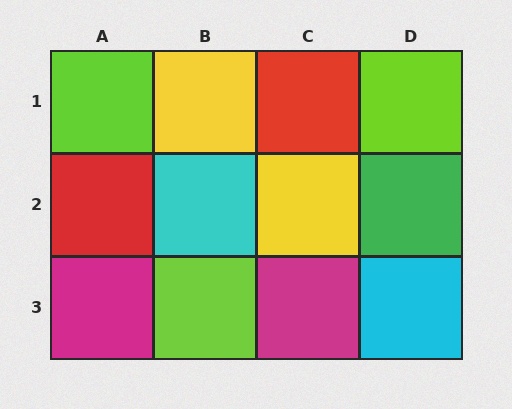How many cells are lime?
3 cells are lime.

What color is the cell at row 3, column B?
Lime.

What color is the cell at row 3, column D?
Cyan.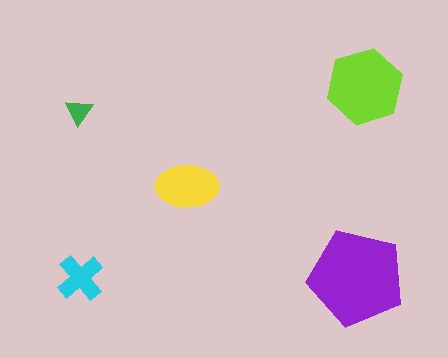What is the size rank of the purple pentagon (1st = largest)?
1st.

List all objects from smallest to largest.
The green triangle, the cyan cross, the yellow ellipse, the lime hexagon, the purple pentagon.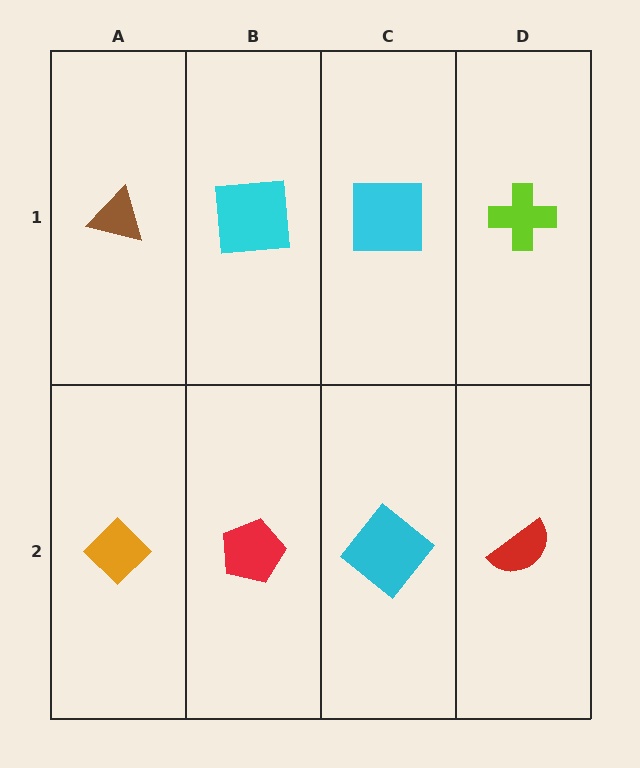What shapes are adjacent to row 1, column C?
A cyan diamond (row 2, column C), a cyan square (row 1, column B), a lime cross (row 1, column D).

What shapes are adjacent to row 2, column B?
A cyan square (row 1, column B), an orange diamond (row 2, column A), a cyan diamond (row 2, column C).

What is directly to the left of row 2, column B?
An orange diamond.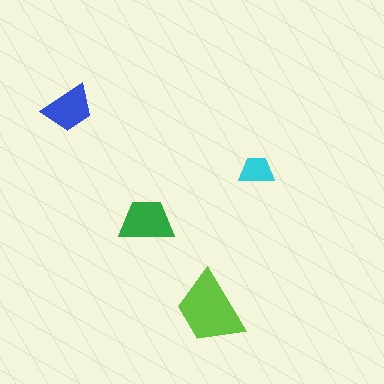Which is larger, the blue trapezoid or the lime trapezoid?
The lime one.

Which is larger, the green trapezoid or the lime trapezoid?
The lime one.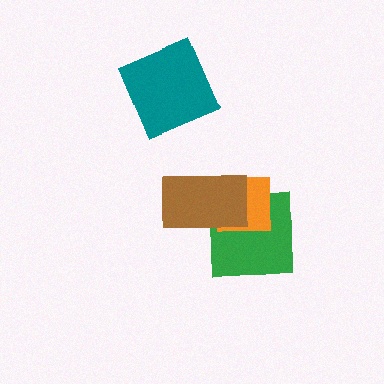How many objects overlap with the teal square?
0 objects overlap with the teal square.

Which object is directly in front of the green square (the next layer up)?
The orange square is directly in front of the green square.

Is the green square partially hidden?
Yes, it is partially covered by another shape.